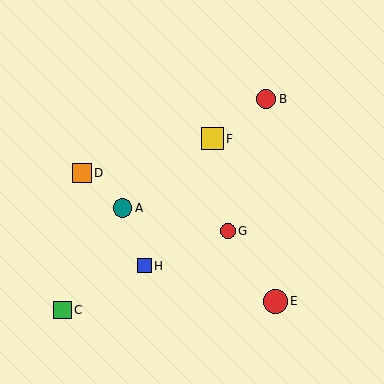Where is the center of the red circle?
The center of the red circle is at (228, 231).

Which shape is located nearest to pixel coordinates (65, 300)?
The green square (labeled C) at (62, 310) is nearest to that location.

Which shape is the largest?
The red circle (labeled E) is the largest.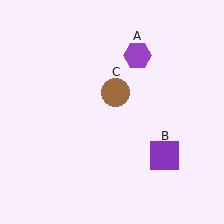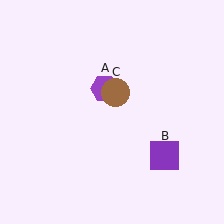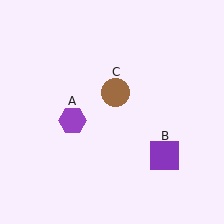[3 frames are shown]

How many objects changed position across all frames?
1 object changed position: purple hexagon (object A).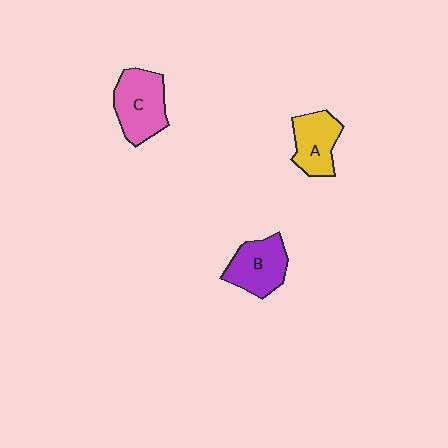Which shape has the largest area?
Shape C (pink).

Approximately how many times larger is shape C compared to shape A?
Approximately 1.2 times.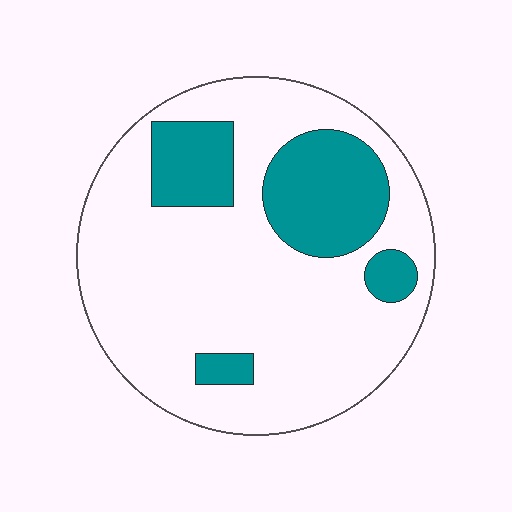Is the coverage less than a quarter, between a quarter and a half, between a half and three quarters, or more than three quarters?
Less than a quarter.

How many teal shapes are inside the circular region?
4.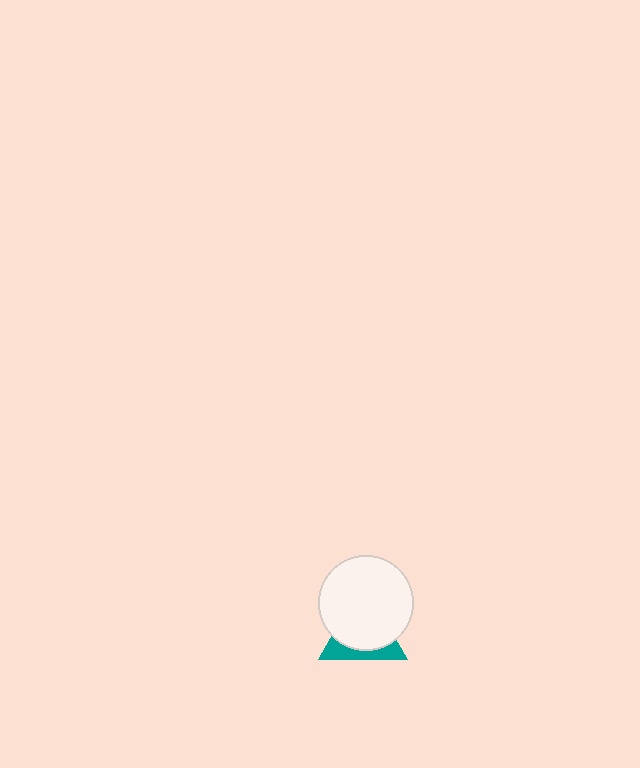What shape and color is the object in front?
The object in front is a white circle.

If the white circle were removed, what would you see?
You would see the complete teal triangle.